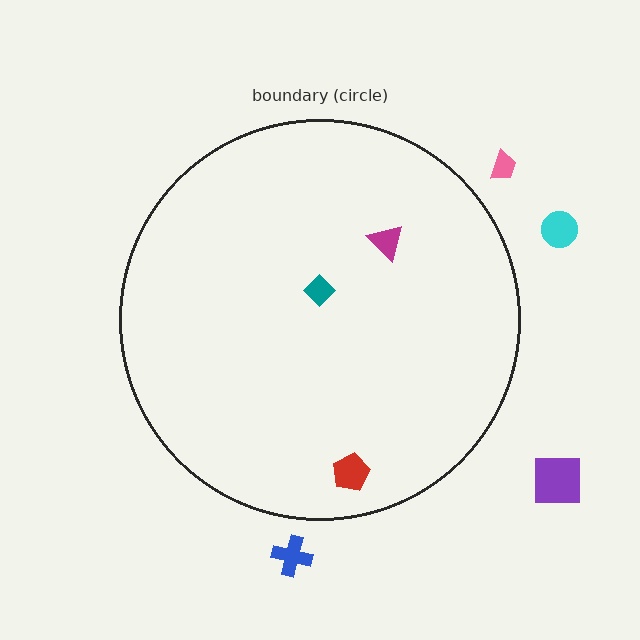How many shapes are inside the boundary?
3 inside, 4 outside.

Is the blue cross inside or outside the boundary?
Outside.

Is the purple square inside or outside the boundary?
Outside.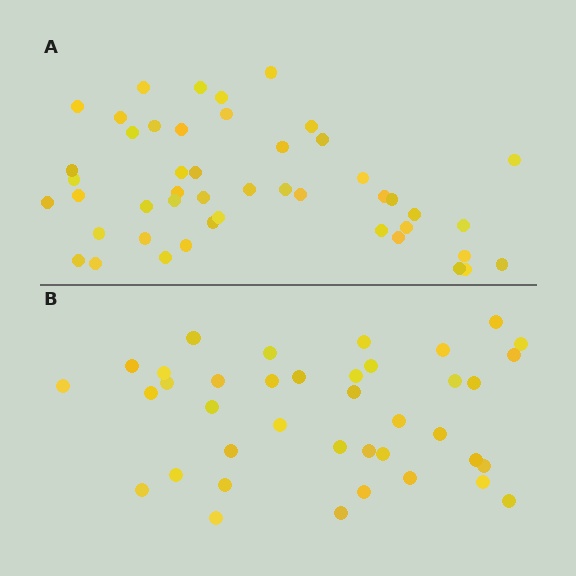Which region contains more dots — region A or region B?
Region A (the top region) has more dots.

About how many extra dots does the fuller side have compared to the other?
Region A has roughly 8 or so more dots than region B.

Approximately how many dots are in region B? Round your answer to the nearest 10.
About 40 dots. (The exact count is 39, which rounds to 40.)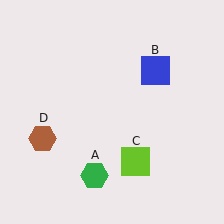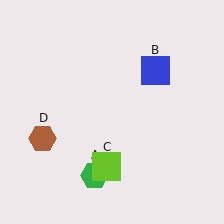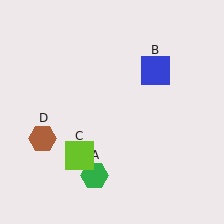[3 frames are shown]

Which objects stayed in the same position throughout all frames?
Green hexagon (object A) and blue square (object B) and brown hexagon (object D) remained stationary.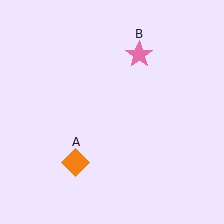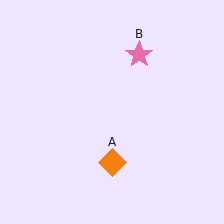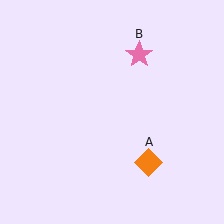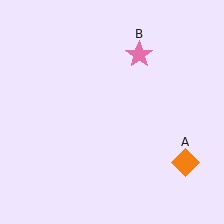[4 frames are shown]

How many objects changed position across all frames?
1 object changed position: orange diamond (object A).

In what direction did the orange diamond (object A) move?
The orange diamond (object A) moved right.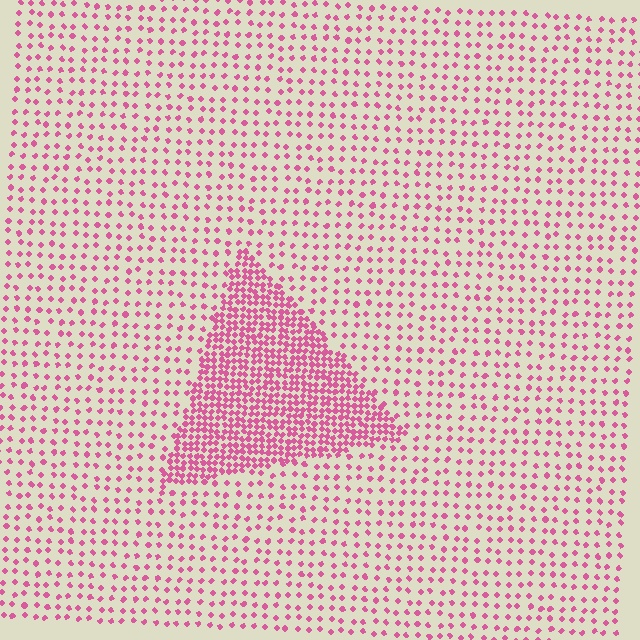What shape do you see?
I see a triangle.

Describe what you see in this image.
The image contains small pink elements arranged at two different densities. A triangle-shaped region is visible where the elements are more densely packed than the surrounding area.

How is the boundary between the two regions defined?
The boundary is defined by a change in element density (approximately 2.9x ratio). All elements are the same color, size, and shape.